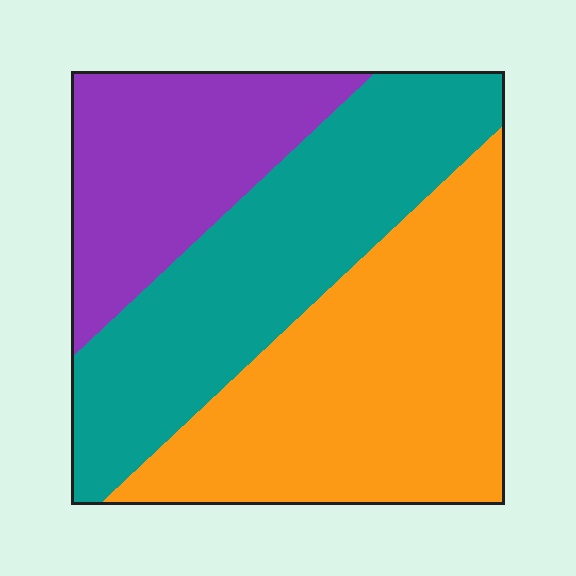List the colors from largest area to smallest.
From largest to smallest: orange, teal, purple.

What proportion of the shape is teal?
Teal takes up about three eighths (3/8) of the shape.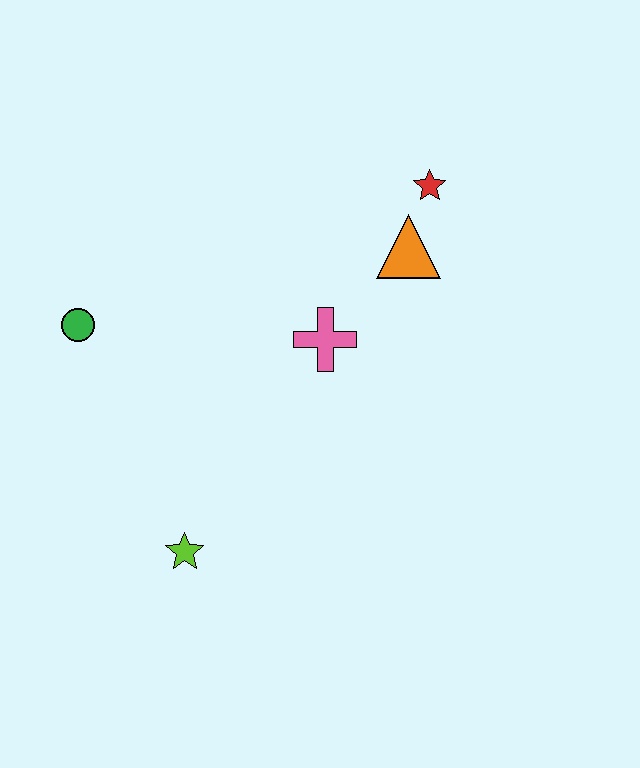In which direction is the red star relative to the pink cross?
The red star is above the pink cross.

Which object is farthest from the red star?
The lime star is farthest from the red star.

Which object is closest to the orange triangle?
The red star is closest to the orange triangle.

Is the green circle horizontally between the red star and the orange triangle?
No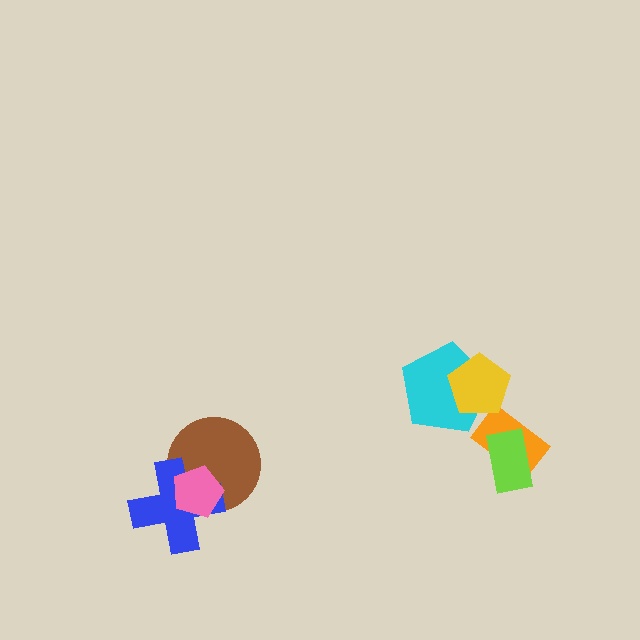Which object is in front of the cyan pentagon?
The yellow pentagon is in front of the cyan pentagon.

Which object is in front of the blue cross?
The pink pentagon is in front of the blue cross.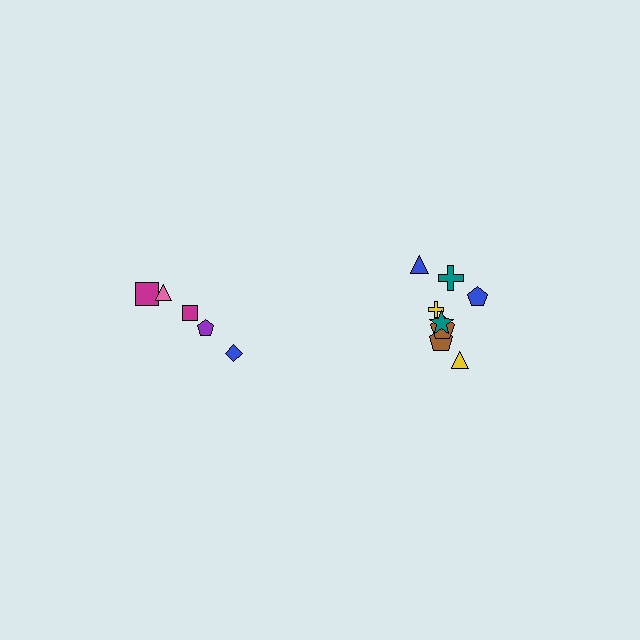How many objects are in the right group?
There are 8 objects.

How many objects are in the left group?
There are 5 objects.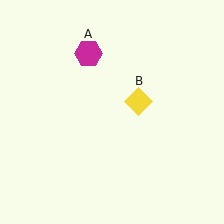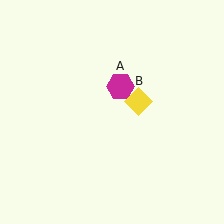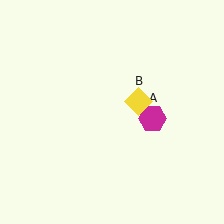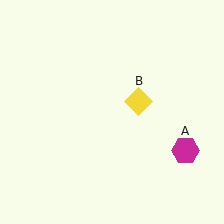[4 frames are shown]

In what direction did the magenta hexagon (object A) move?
The magenta hexagon (object A) moved down and to the right.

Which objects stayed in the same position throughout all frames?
Yellow diamond (object B) remained stationary.